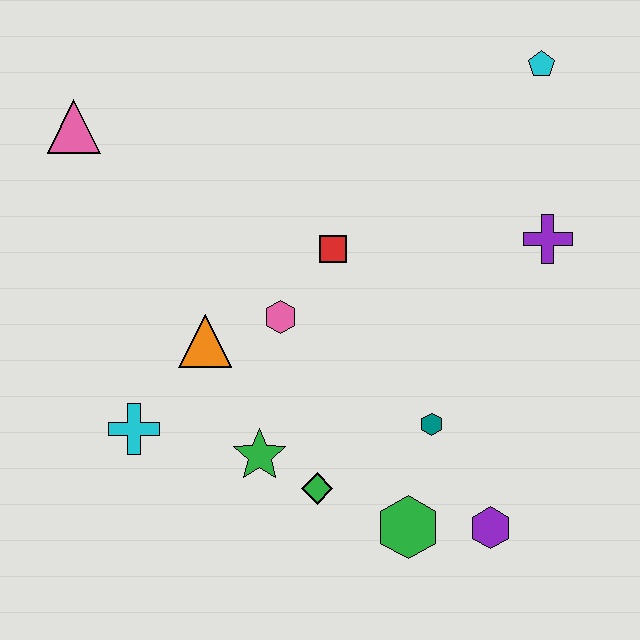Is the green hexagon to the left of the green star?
No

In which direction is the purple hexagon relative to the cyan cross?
The purple hexagon is to the right of the cyan cross.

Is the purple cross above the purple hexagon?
Yes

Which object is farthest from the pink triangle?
The purple hexagon is farthest from the pink triangle.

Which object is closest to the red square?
The pink hexagon is closest to the red square.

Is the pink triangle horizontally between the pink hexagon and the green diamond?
No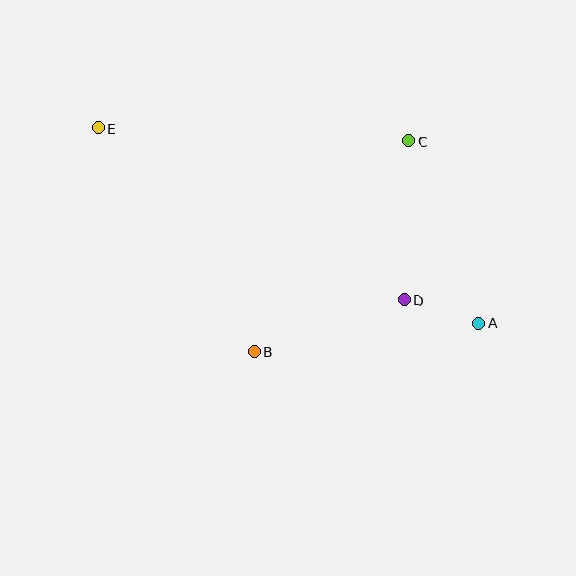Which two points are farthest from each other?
Points A and E are farthest from each other.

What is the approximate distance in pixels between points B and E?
The distance between B and E is approximately 272 pixels.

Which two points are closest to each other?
Points A and D are closest to each other.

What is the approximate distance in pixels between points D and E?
The distance between D and E is approximately 351 pixels.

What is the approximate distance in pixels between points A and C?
The distance between A and C is approximately 195 pixels.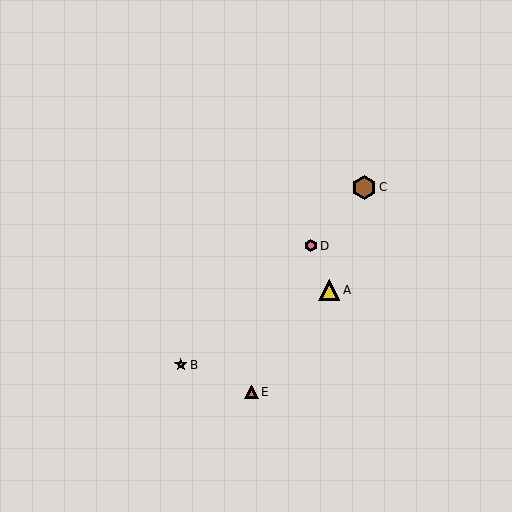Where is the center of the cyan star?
The center of the cyan star is at (181, 365).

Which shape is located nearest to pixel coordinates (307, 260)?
The pink hexagon (labeled D) at (311, 246) is nearest to that location.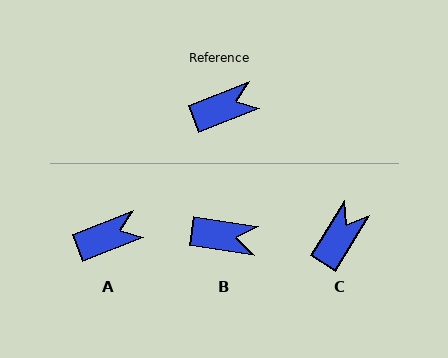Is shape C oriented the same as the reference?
No, it is off by about 37 degrees.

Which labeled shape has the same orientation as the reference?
A.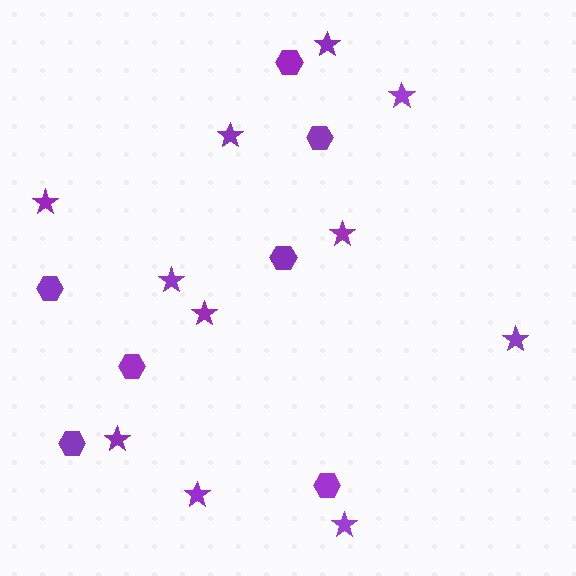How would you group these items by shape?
There are 2 groups: one group of hexagons (7) and one group of stars (11).